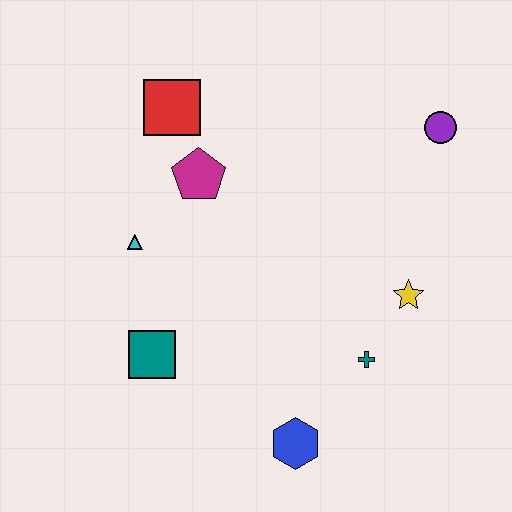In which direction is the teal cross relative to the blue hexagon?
The teal cross is above the blue hexagon.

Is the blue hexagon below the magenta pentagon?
Yes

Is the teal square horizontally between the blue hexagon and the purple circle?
No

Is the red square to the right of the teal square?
Yes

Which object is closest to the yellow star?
The teal cross is closest to the yellow star.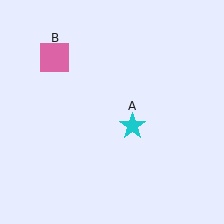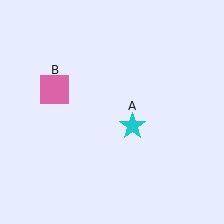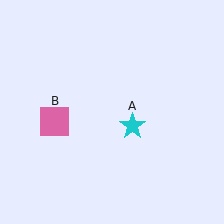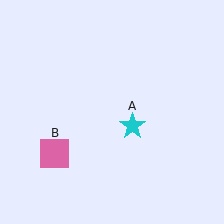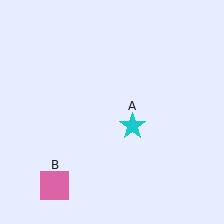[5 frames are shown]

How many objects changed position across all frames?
1 object changed position: pink square (object B).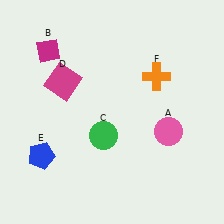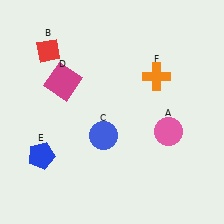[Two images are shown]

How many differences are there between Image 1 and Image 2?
There are 2 differences between the two images.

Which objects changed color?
B changed from magenta to red. C changed from green to blue.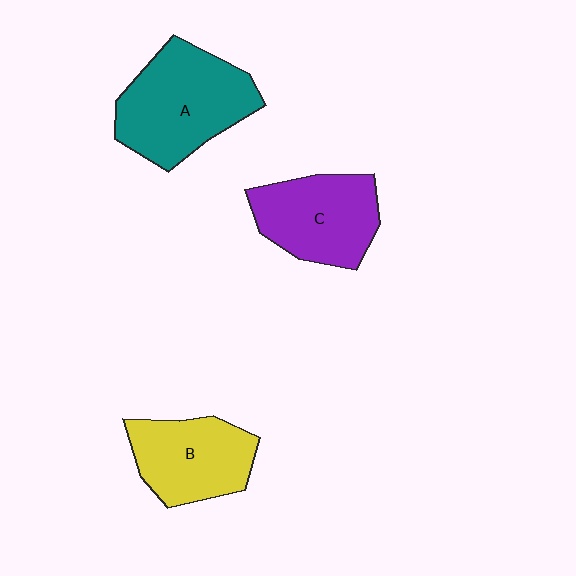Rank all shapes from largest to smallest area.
From largest to smallest: A (teal), C (purple), B (yellow).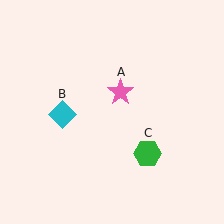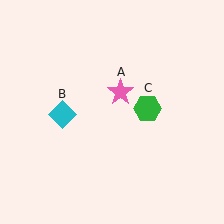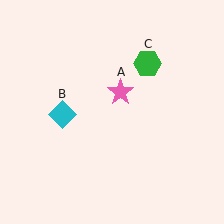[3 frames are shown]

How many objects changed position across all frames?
1 object changed position: green hexagon (object C).